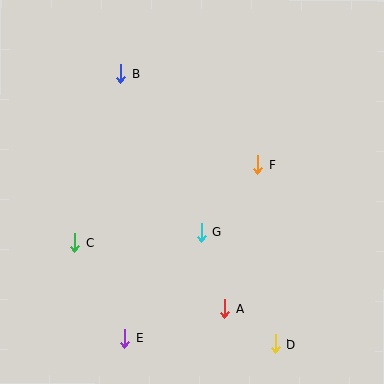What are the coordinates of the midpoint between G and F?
The midpoint between G and F is at (230, 199).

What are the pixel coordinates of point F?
Point F is at (258, 165).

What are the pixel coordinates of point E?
Point E is at (125, 338).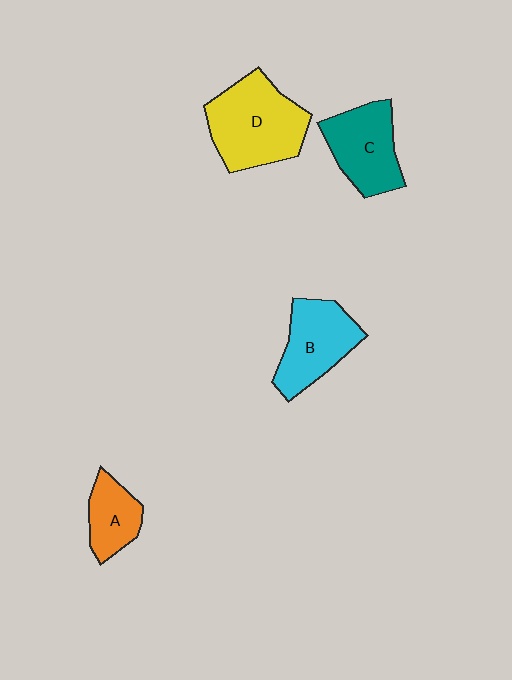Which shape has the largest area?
Shape D (yellow).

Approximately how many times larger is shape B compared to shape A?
Approximately 1.6 times.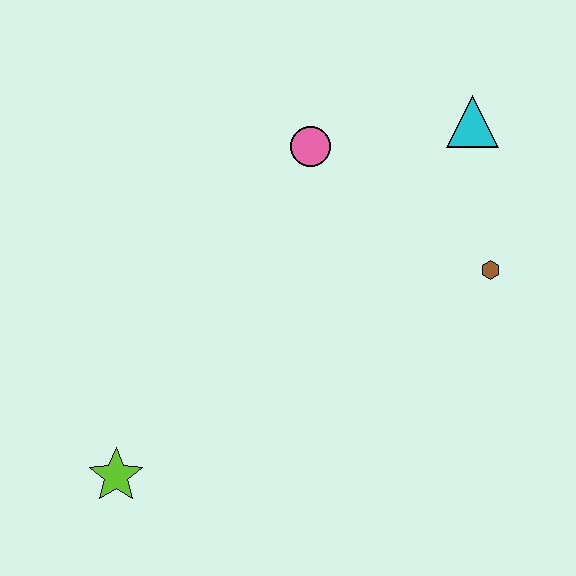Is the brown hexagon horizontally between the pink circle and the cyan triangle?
No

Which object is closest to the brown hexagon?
The cyan triangle is closest to the brown hexagon.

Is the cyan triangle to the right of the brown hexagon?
No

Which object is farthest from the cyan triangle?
The lime star is farthest from the cyan triangle.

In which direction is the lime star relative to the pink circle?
The lime star is below the pink circle.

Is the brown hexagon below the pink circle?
Yes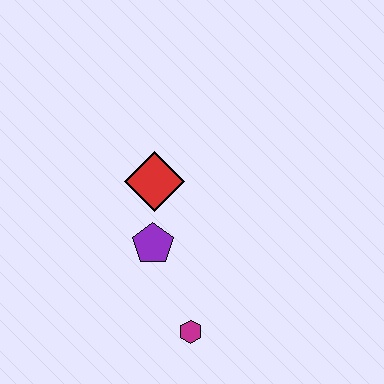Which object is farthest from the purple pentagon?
The magenta hexagon is farthest from the purple pentagon.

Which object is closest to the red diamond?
The purple pentagon is closest to the red diamond.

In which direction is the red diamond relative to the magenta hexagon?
The red diamond is above the magenta hexagon.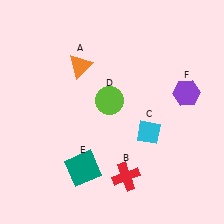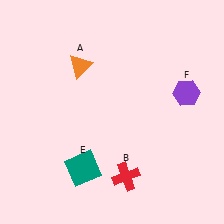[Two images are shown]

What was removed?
The cyan diamond (C), the lime circle (D) were removed in Image 2.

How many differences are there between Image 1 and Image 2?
There are 2 differences between the two images.